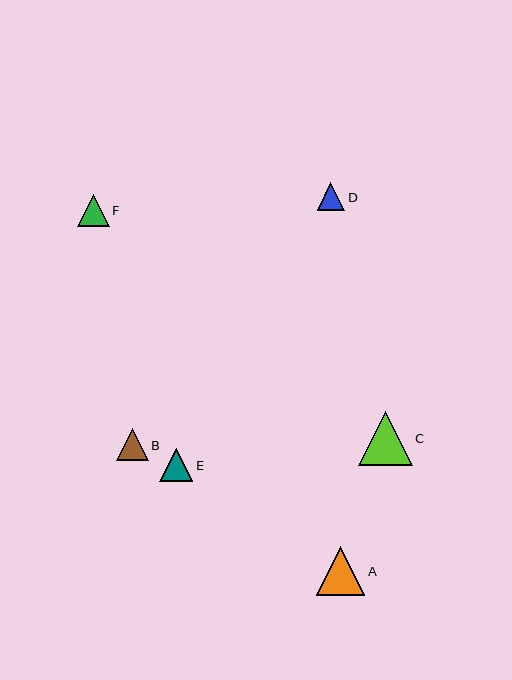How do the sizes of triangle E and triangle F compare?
Triangle E and triangle F are approximately the same size.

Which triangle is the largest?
Triangle C is the largest with a size of approximately 54 pixels.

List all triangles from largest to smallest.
From largest to smallest: C, A, E, B, F, D.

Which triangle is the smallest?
Triangle D is the smallest with a size of approximately 27 pixels.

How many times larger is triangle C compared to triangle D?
Triangle C is approximately 2.0 times the size of triangle D.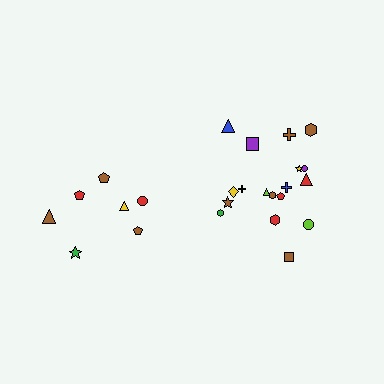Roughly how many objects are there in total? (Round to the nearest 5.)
Roughly 25 objects in total.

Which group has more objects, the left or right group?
The right group.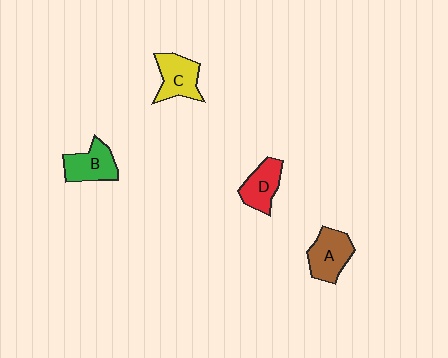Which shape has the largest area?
Shape A (brown).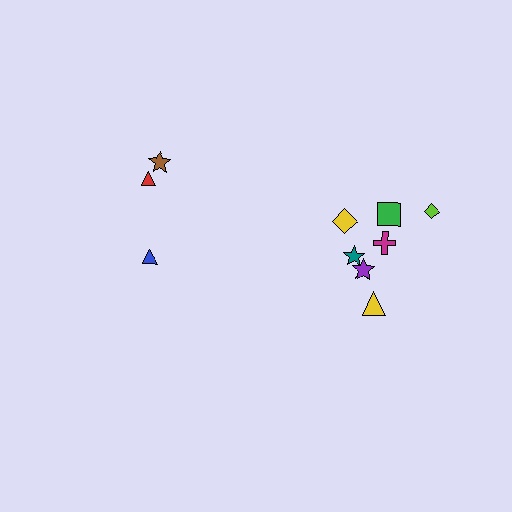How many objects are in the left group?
There are 3 objects.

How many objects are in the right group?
There are 7 objects.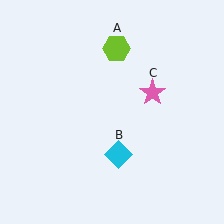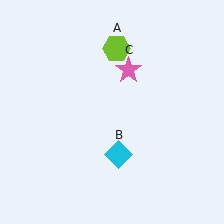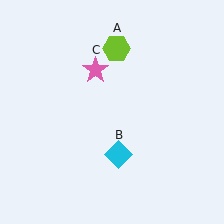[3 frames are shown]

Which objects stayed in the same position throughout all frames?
Lime hexagon (object A) and cyan diamond (object B) remained stationary.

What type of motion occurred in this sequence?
The pink star (object C) rotated counterclockwise around the center of the scene.